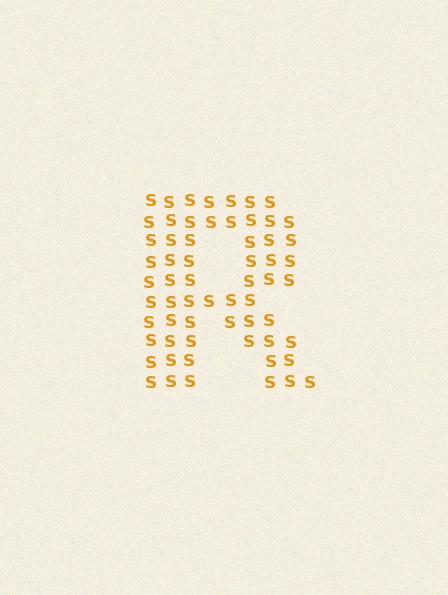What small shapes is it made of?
It is made of small letter S's.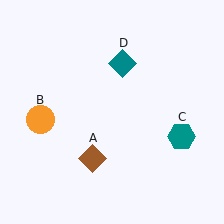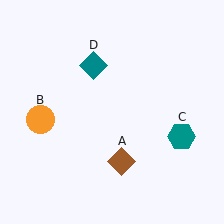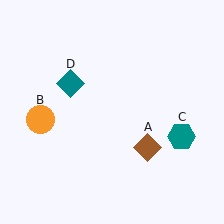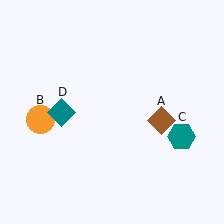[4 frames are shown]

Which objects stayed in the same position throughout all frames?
Orange circle (object B) and teal hexagon (object C) remained stationary.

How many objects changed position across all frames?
2 objects changed position: brown diamond (object A), teal diamond (object D).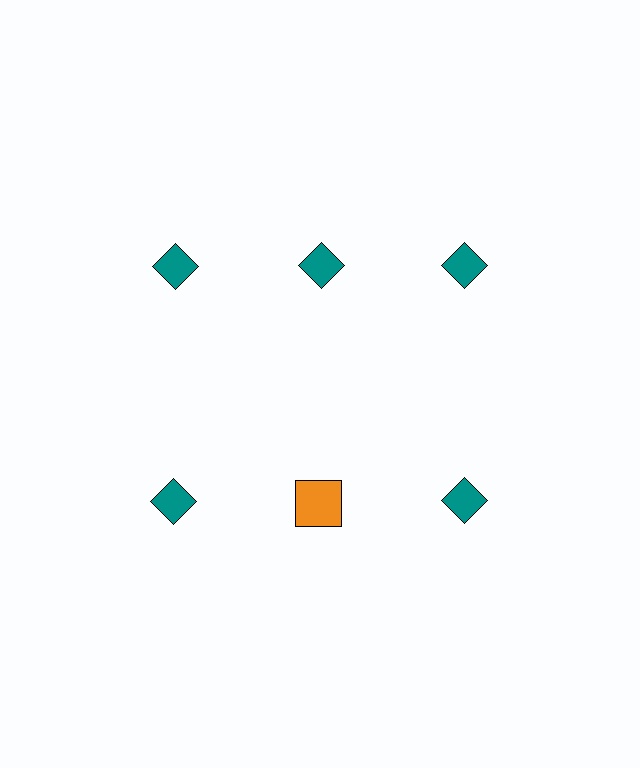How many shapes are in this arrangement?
There are 6 shapes arranged in a grid pattern.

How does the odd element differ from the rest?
It differs in both color (orange instead of teal) and shape (square instead of diamond).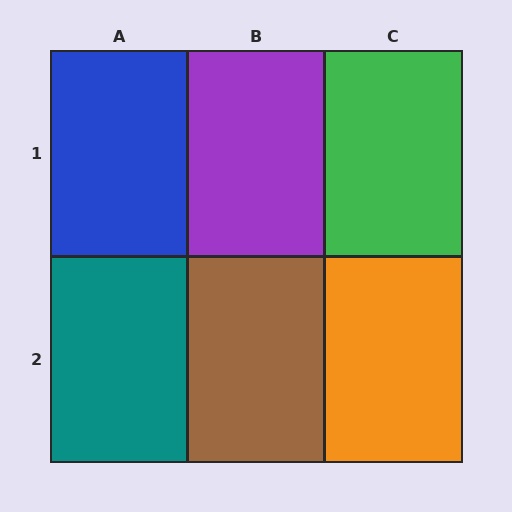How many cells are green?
1 cell is green.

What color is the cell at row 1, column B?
Purple.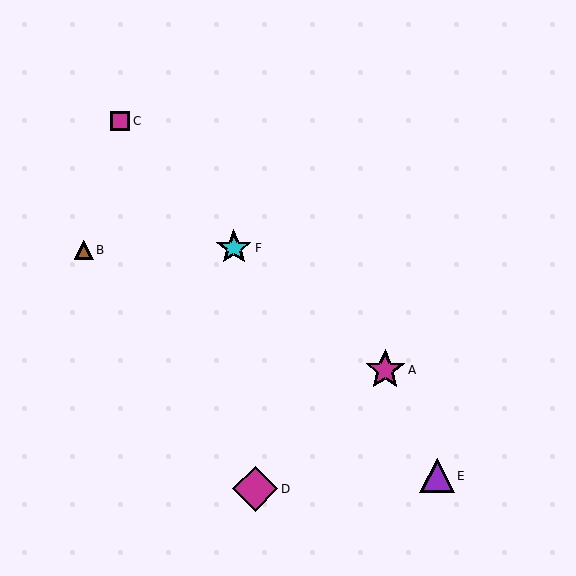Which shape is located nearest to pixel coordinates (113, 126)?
The magenta square (labeled C) at (120, 121) is nearest to that location.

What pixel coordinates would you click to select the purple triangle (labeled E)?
Click at (437, 476) to select the purple triangle E.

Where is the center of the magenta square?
The center of the magenta square is at (120, 121).